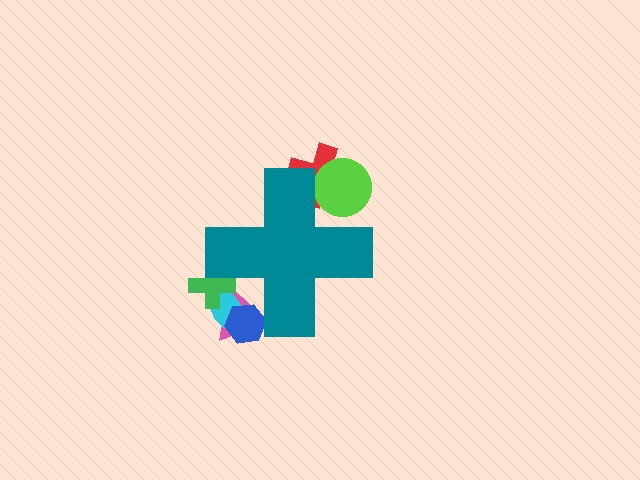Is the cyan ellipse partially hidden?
Yes, the cyan ellipse is partially hidden behind the teal cross.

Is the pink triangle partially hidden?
Yes, the pink triangle is partially hidden behind the teal cross.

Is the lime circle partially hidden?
Yes, the lime circle is partially hidden behind the teal cross.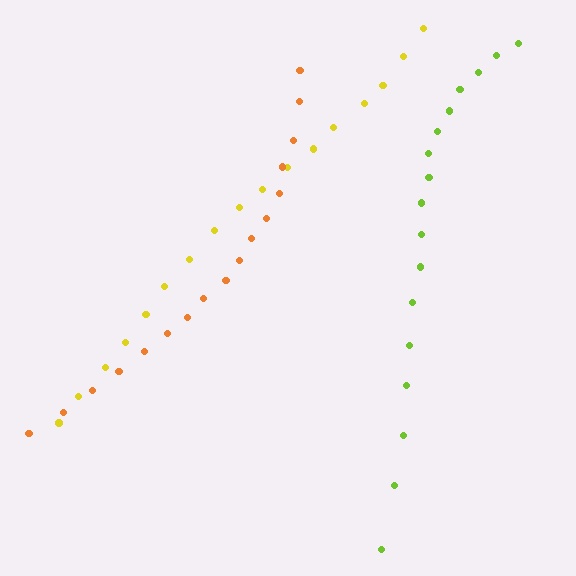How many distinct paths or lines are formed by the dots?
There are 3 distinct paths.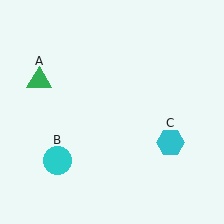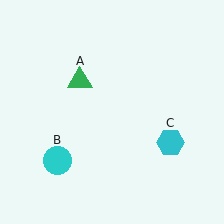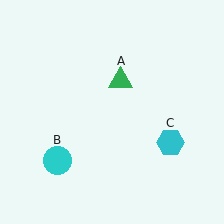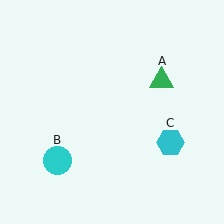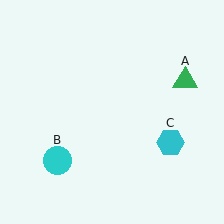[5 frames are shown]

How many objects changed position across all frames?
1 object changed position: green triangle (object A).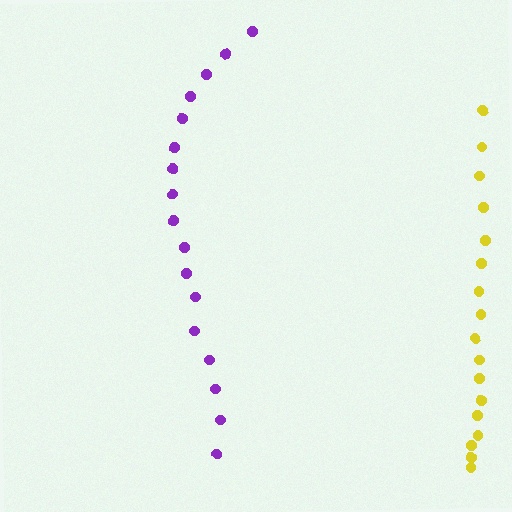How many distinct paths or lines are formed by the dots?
There are 2 distinct paths.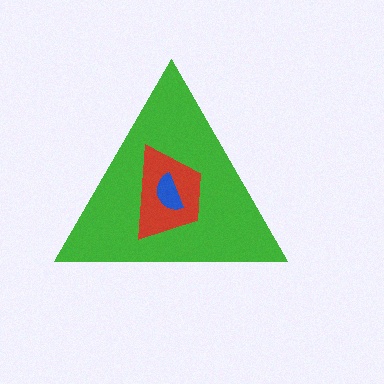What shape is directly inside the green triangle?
The red trapezoid.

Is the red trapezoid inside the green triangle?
Yes.